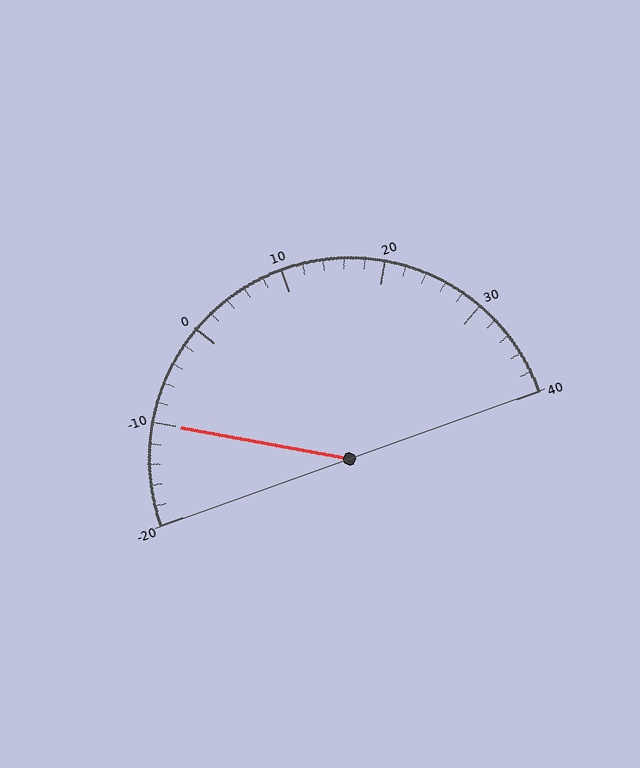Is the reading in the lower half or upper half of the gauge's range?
The reading is in the lower half of the range (-20 to 40).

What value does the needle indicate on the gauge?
The needle indicates approximately -10.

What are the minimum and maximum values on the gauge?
The gauge ranges from -20 to 40.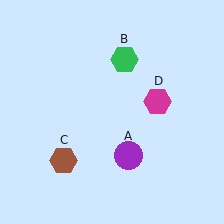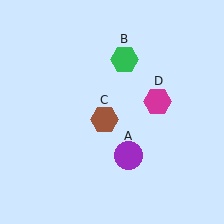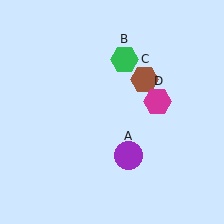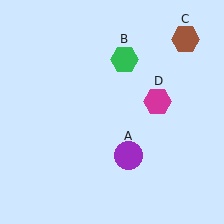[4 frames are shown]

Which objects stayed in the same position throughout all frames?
Purple circle (object A) and green hexagon (object B) and magenta hexagon (object D) remained stationary.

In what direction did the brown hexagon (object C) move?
The brown hexagon (object C) moved up and to the right.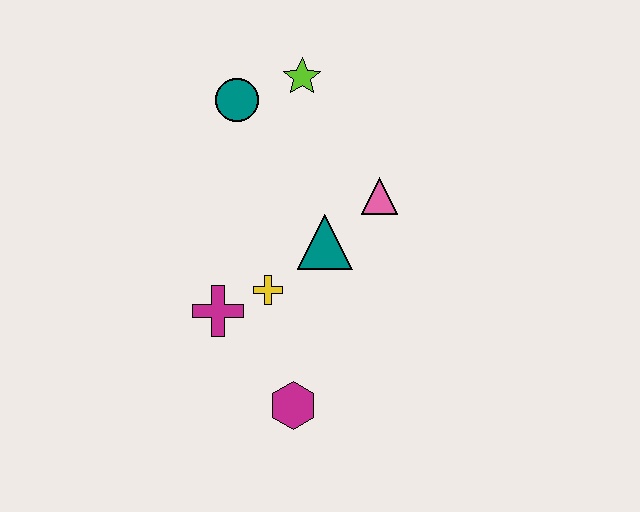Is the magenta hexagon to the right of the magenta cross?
Yes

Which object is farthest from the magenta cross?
The lime star is farthest from the magenta cross.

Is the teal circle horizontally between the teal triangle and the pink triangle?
No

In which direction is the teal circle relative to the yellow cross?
The teal circle is above the yellow cross.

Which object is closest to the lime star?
The teal circle is closest to the lime star.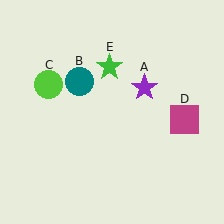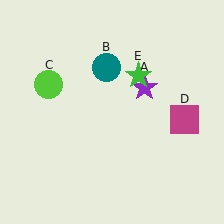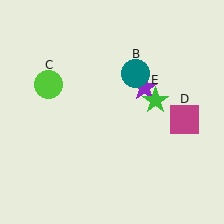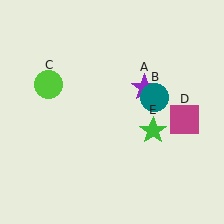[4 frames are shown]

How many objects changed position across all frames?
2 objects changed position: teal circle (object B), green star (object E).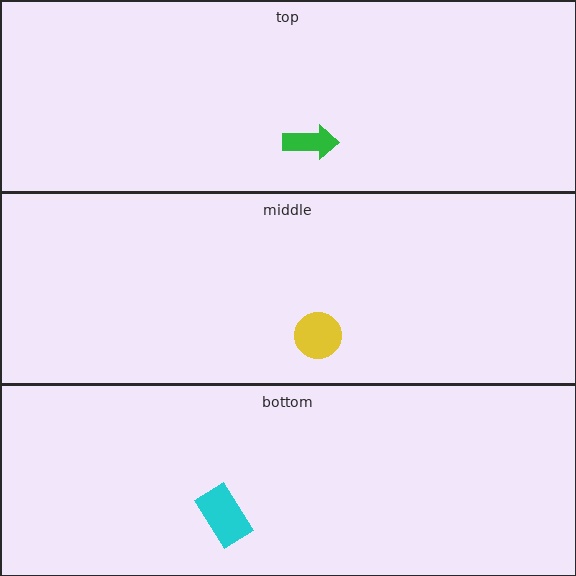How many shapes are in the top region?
1.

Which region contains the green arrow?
The top region.